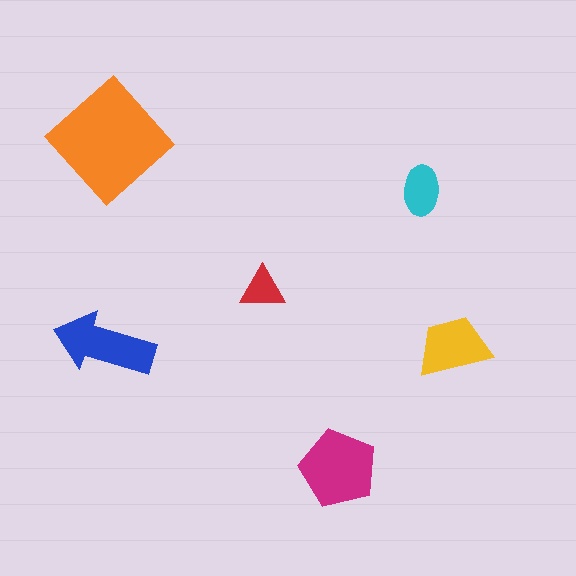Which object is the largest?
The orange diamond.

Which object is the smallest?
The red triangle.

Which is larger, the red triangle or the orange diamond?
The orange diamond.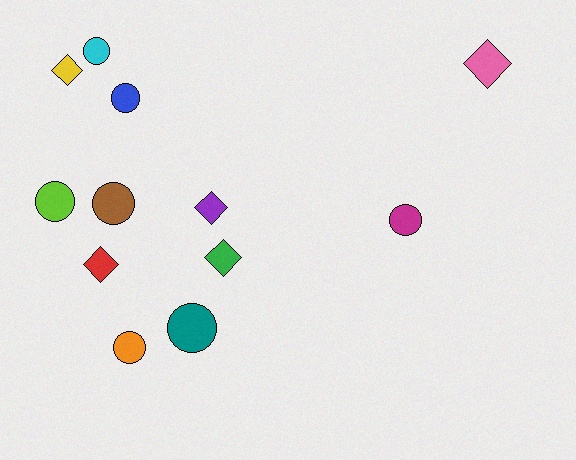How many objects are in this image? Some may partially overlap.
There are 12 objects.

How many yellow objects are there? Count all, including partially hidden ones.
There is 1 yellow object.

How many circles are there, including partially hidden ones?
There are 7 circles.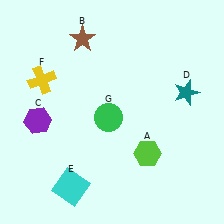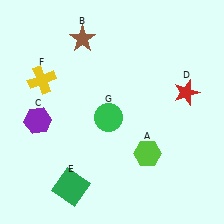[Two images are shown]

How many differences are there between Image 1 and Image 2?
There are 2 differences between the two images.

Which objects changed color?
D changed from teal to red. E changed from cyan to green.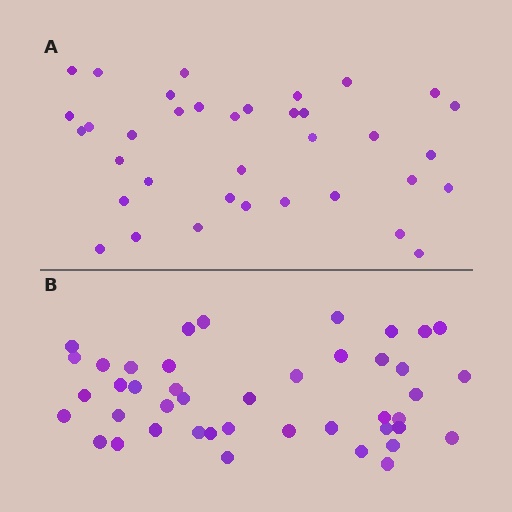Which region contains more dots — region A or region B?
Region B (the bottom region) has more dots.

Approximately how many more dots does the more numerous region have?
Region B has roughly 8 or so more dots than region A.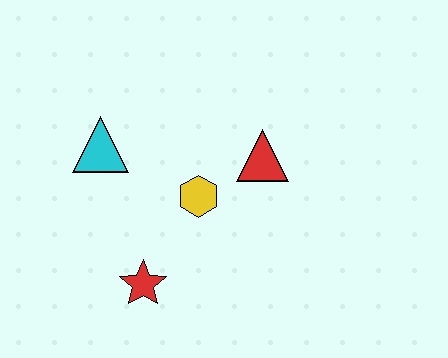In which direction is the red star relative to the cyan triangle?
The red star is below the cyan triangle.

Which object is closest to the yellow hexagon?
The red triangle is closest to the yellow hexagon.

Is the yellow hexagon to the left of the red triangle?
Yes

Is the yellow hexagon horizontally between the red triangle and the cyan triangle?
Yes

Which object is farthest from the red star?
The red triangle is farthest from the red star.